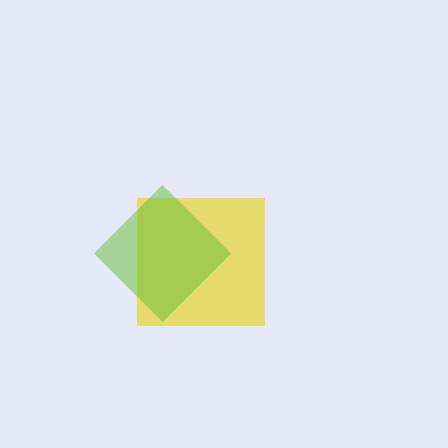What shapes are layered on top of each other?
The layered shapes are: a yellow square, a lime diamond.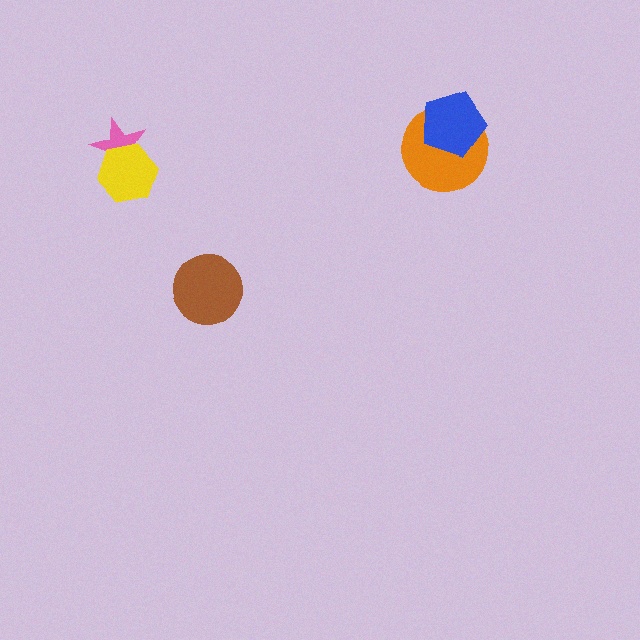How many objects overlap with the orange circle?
1 object overlaps with the orange circle.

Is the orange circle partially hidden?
Yes, it is partially covered by another shape.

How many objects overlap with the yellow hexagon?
1 object overlaps with the yellow hexagon.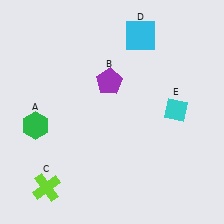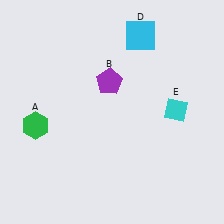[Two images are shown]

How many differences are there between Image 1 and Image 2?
There is 1 difference between the two images.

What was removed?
The lime cross (C) was removed in Image 2.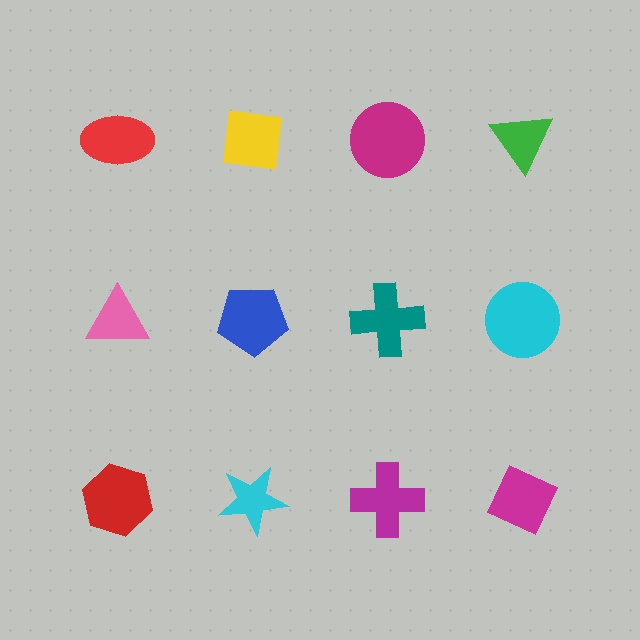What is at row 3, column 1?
A red hexagon.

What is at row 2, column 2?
A blue pentagon.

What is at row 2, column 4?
A cyan circle.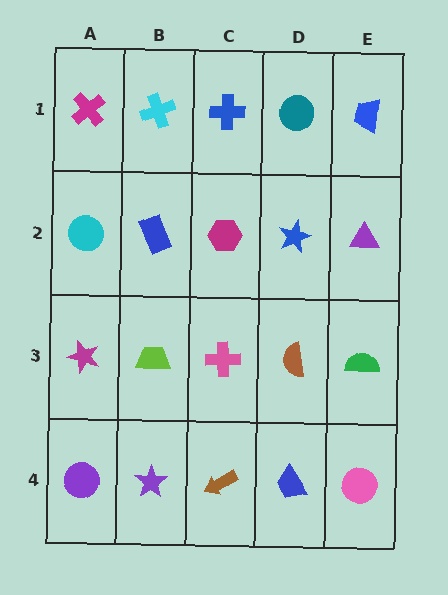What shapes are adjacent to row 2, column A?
A magenta cross (row 1, column A), a magenta star (row 3, column A), a blue rectangle (row 2, column B).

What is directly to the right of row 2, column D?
A purple triangle.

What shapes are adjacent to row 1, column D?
A blue star (row 2, column D), a blue cross (row 1, column C), a blue trapezoid (row 1, column E).